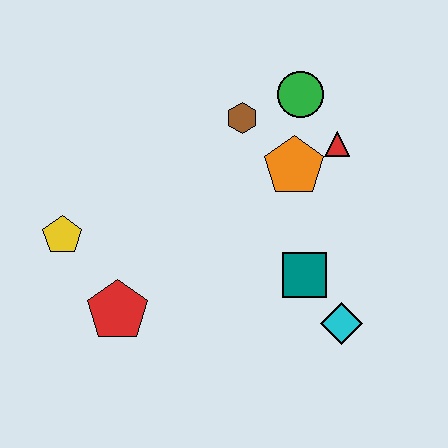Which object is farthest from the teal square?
The yellow pentagon is farthest from the teal square.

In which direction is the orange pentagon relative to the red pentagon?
The orange pentagon is to the right of the red pentagon.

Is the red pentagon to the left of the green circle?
Yes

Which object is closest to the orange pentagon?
The red triangle is closest to the orange pentagon.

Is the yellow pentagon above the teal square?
Yes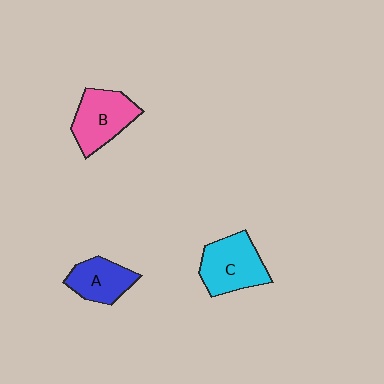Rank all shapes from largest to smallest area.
From largest to smallest: C (cyan), B (pink), A (blue).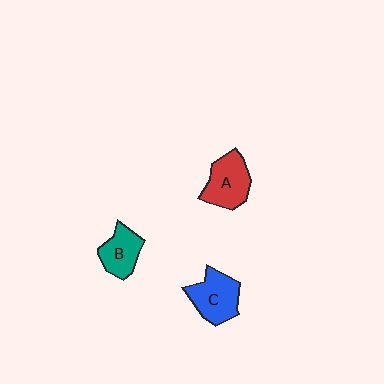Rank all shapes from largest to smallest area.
From largest to smallest: C (blue), A (red), B (teal).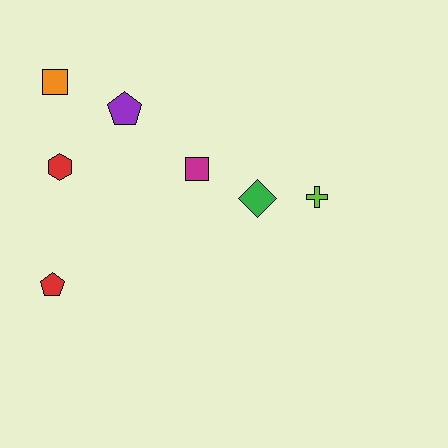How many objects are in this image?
There are 7 objects.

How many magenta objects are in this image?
There is 1 magenta object.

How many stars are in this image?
There are no stars.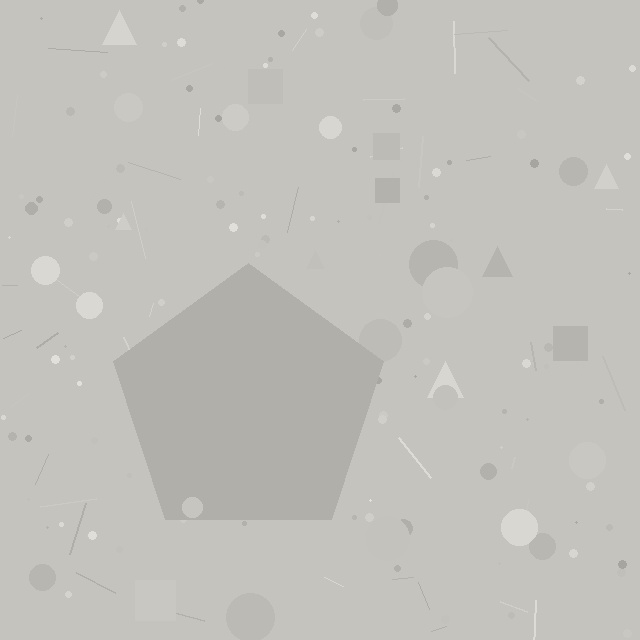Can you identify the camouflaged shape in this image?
The camouflaged shape is a pentagon.